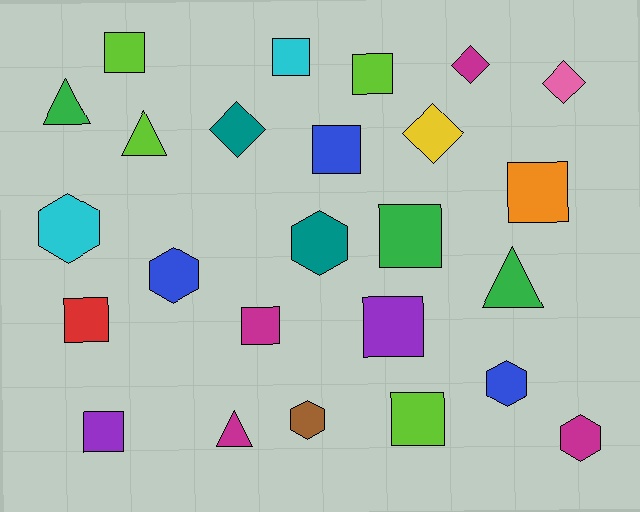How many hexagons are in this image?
There are 6 hexagons.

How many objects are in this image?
There are 25 objects.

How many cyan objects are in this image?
There are 2 cyan objects.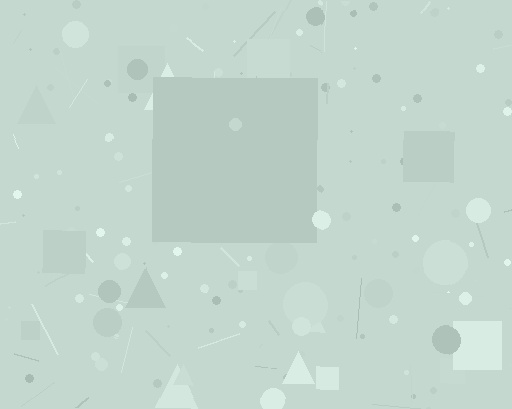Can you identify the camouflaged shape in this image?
The camouflaged shape is a square.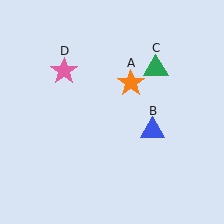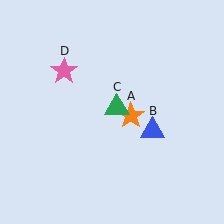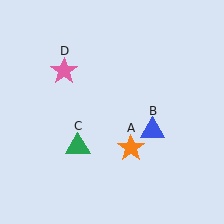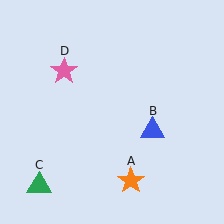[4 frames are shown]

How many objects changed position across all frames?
2 objects changed position: orange star (object A), green triangle (object C).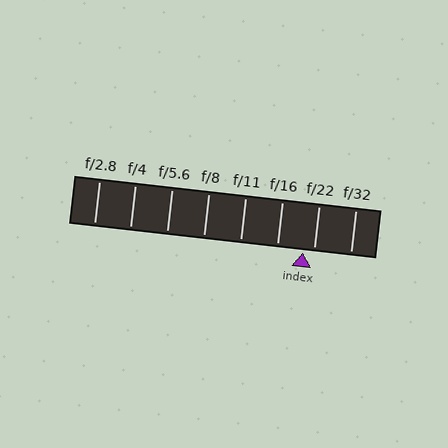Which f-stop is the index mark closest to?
The index mark is closest to f/22.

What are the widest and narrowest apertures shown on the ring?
The widest aperture shown is f/2.8 and the narrowest is f/32.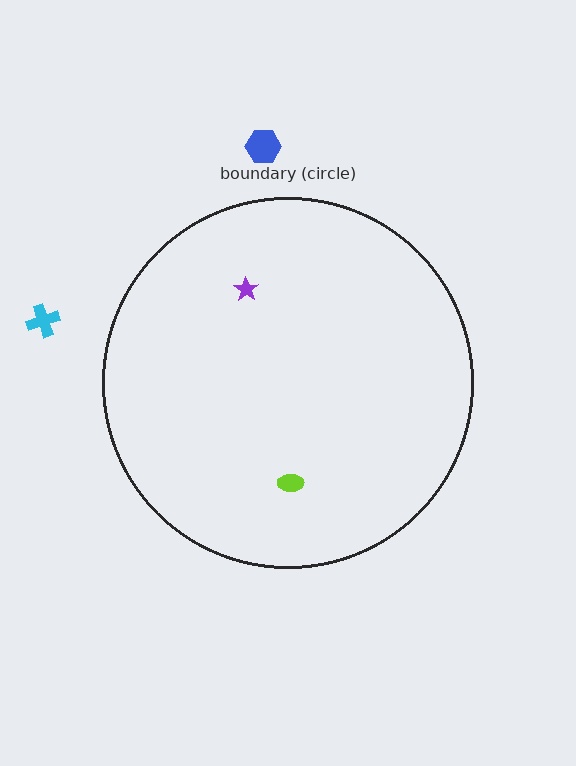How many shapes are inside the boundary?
2 inside, 2 outside.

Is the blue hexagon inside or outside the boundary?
Outside.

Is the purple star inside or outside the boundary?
Inside.